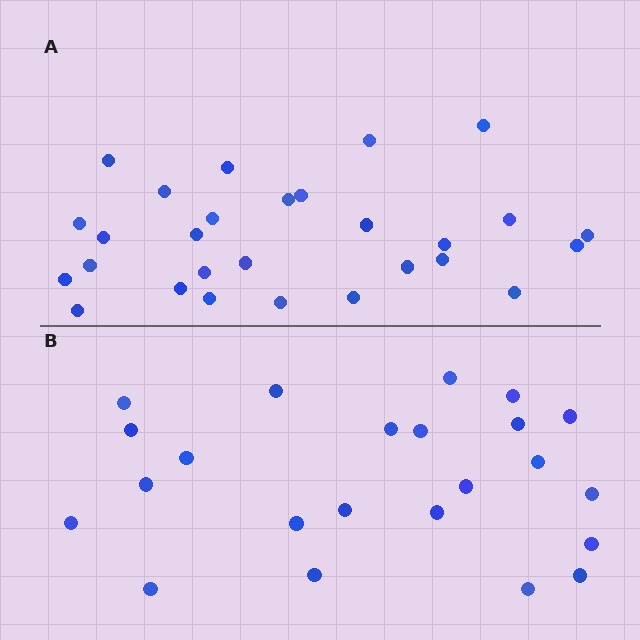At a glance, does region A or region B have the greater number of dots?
Region A (the top region) has more dots.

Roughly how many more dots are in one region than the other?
Region A has about 5 more dots than region B.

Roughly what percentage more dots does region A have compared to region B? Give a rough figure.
About 20% more.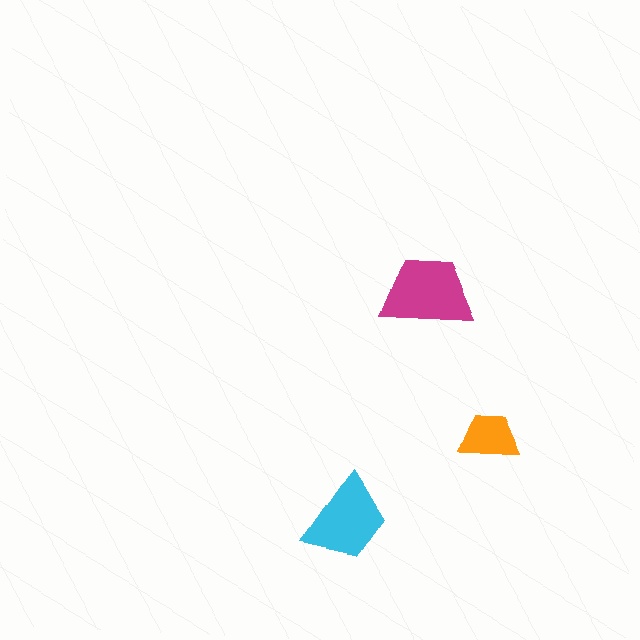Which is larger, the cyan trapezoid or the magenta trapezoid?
The magenta one.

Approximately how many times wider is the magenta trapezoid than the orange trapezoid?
About 1.5 times wider.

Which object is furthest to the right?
The orange trapezoid is rightmost.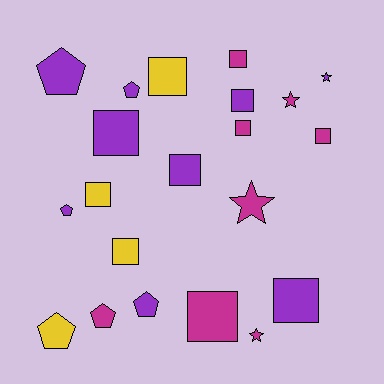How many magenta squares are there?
There are 4 magenta squares.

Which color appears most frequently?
Purple, with 9 objects.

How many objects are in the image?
There are 21 objects.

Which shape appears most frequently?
Square, with 11 objects.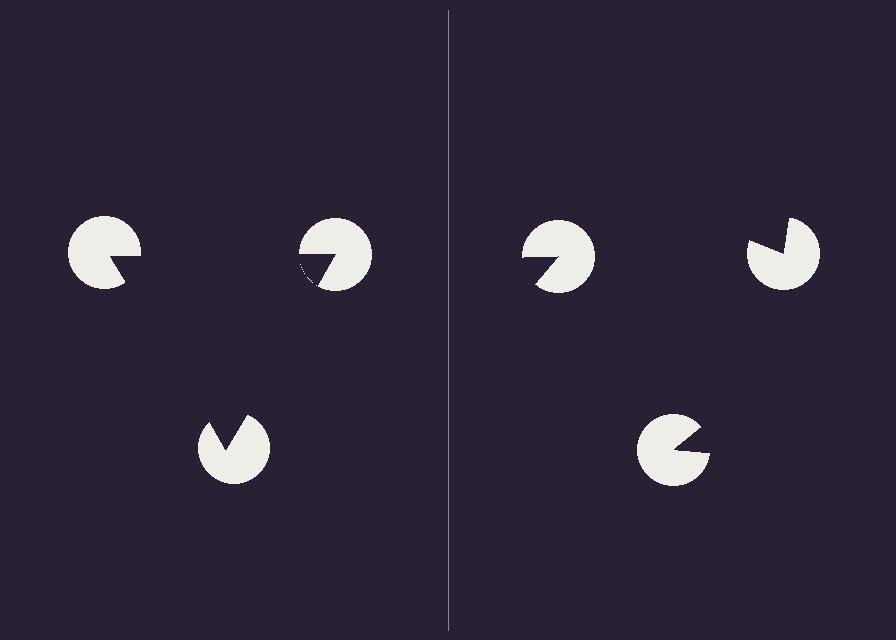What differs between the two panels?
The pac-man discs are positioned identically on both sides; only the wedge orientations differ. On the left they align to a triangle; on the right they are misaligned.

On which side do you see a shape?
An illusory triangle appears on the left side. On the right side the wedge cuts are rotated, so no coherent shape forms.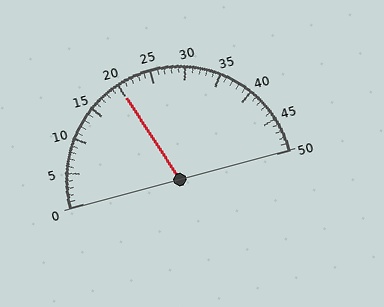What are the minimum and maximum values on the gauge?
The gauge ranges from 0 to 50.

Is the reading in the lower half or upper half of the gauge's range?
The reading is in the lower half of the range (0 to 50).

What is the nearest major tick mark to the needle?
The nearest major tick mark is 20.